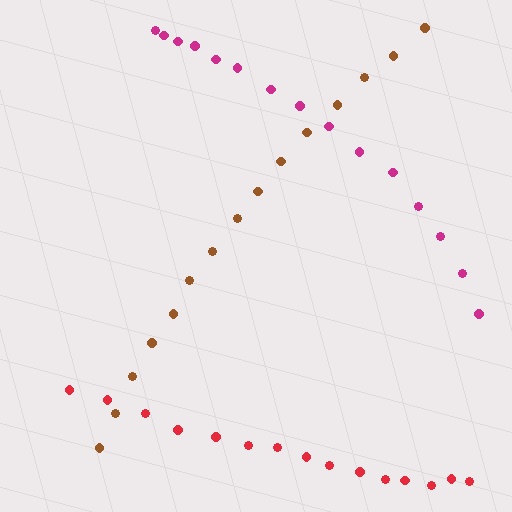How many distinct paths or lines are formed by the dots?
There are 3 distinct paths.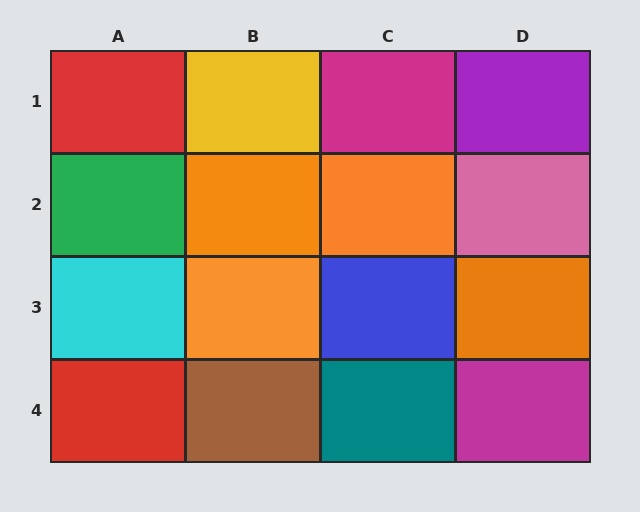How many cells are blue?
1 cell is blue.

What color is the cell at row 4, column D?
Magenta.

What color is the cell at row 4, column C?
Teal.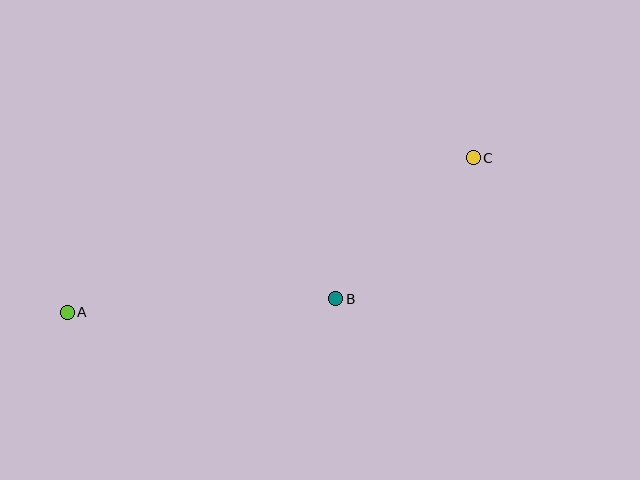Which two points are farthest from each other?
Points A and C are farthest from each other.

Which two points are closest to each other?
Points B and C are closest to each other.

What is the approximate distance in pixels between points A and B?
The distance between A and B is approximately 269 pixels.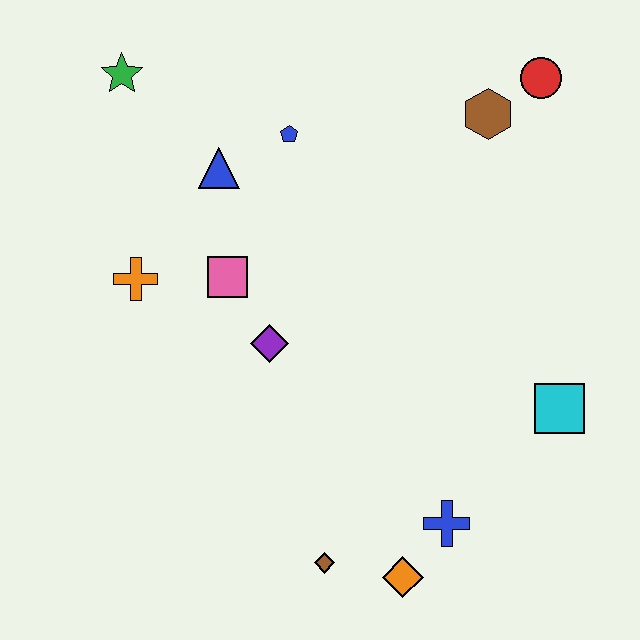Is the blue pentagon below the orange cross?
No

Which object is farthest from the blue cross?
The green star is farthest from the blue cross.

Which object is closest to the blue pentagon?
The blue triangle is closest to the blue pentagon.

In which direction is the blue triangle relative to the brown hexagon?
The blue triangle is to the left of the brown hexagon.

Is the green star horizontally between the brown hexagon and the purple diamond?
No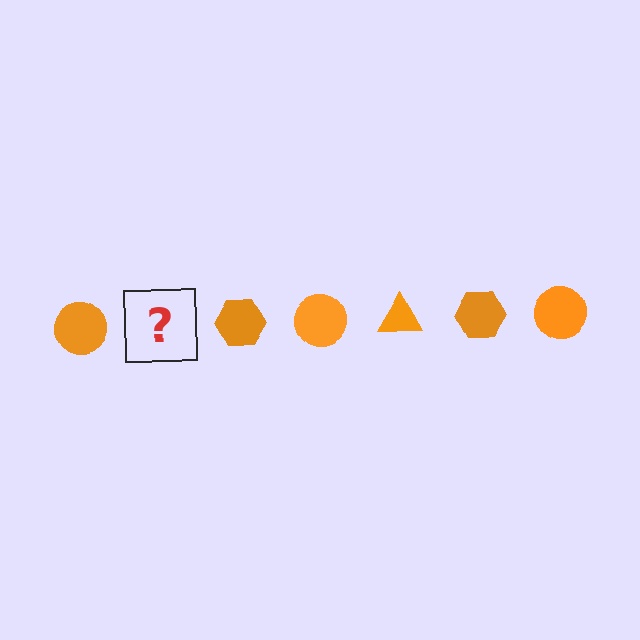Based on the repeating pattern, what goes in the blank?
The blank should be an orange triangle.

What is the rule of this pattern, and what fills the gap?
The rule is that the pattern cycles through circle, triangle, hexagon shapes in orange. The gap should be filled with an orange triangle.